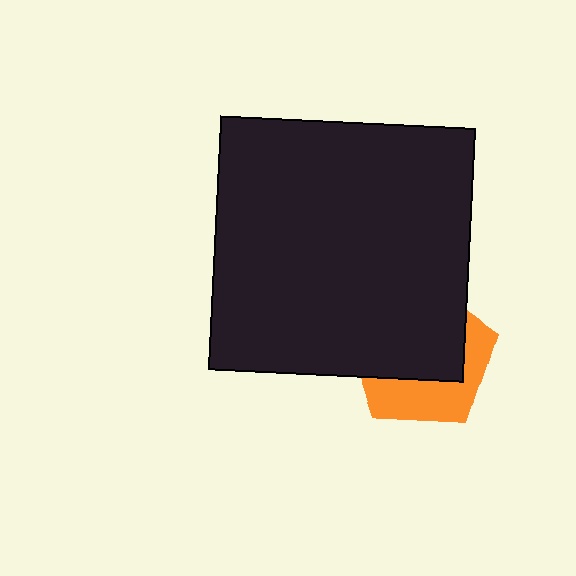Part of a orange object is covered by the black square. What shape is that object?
It is a pentagon.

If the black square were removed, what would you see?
You would see the complete orange pentagon.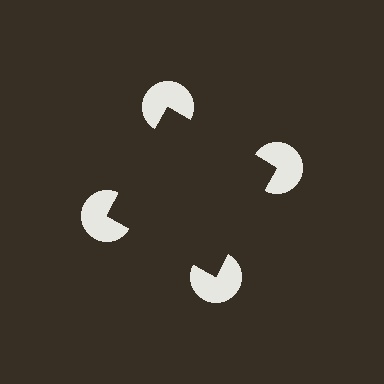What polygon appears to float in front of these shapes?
An illusory square — its edges are inferred from the aligned wedge cuts in the pac-man discs, not physically drawn.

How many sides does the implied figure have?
4 sides.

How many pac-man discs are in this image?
There are 4 — one at each vertex of the illusory square.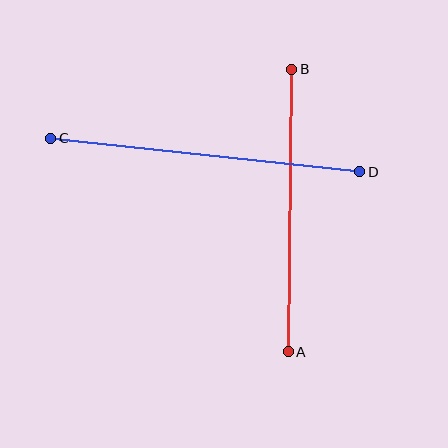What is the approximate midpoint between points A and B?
The midpoint is at approximately (290, 211) pixels.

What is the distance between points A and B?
The distance is approximately 282 pixels.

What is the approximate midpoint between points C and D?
The midpoint is at approximately (205, 155) pixels.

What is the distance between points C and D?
The distance is approximately 311 pixels.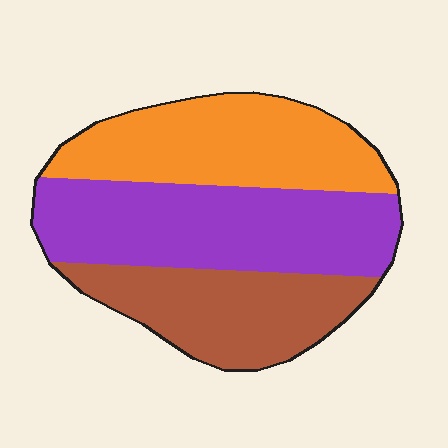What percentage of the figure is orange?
Orange covers 33% of the figure.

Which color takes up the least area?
Brown, at roughly 30%.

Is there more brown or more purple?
Purple.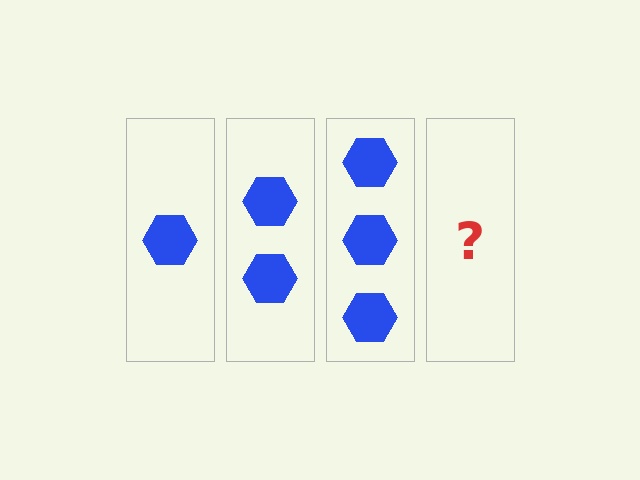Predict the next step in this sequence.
The next step is 4 hexagons.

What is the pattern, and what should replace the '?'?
The pattern is that each step adds one more hexagon. The '?' should be 4 hexagons.